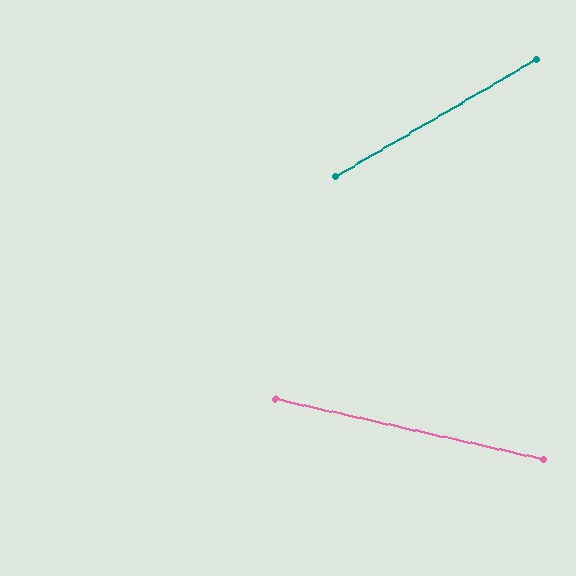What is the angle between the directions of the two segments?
Approximately 43 degrees.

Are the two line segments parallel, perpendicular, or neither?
Neither parallel nor perpendicular — they differ by about 43°.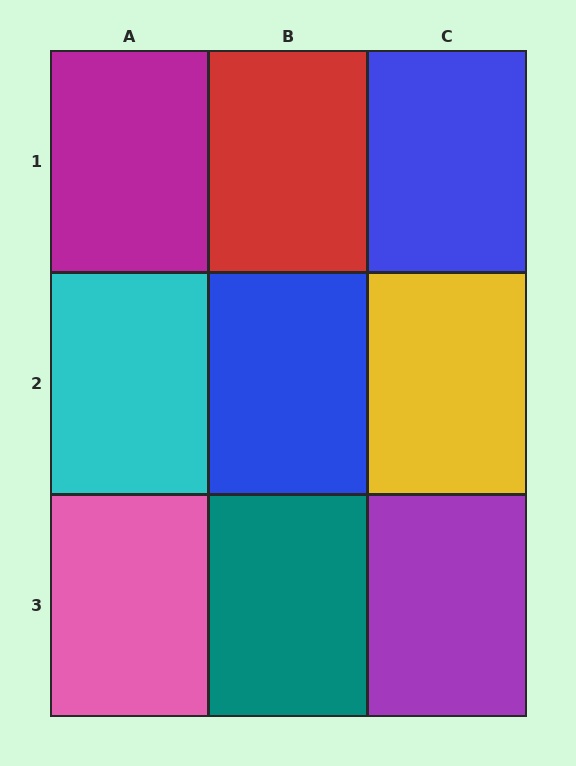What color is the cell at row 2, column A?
Cyan.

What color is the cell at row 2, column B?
Blue.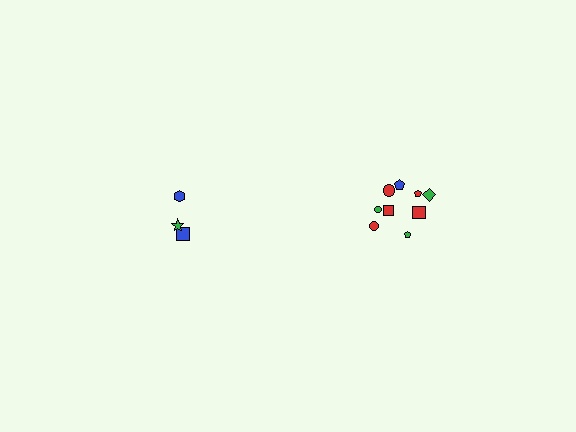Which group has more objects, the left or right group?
The right group.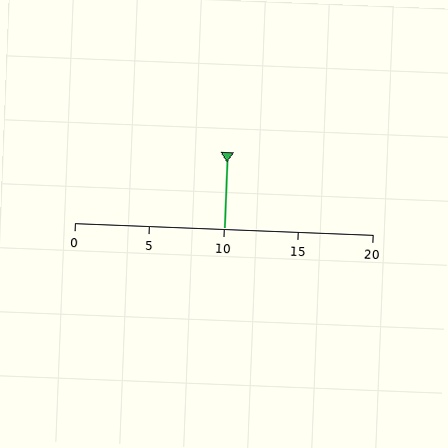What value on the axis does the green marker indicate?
The marker indicates approximately 10.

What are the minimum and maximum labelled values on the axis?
The axis runs from 0 to 20.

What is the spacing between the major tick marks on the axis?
The major ticks are spaced 5 apart.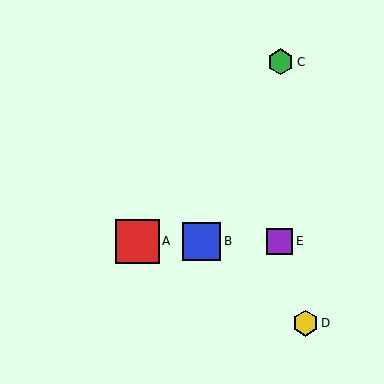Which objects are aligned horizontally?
Objects A, B, E are aligned horizontally.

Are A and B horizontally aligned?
Yes, both are at y≈241.